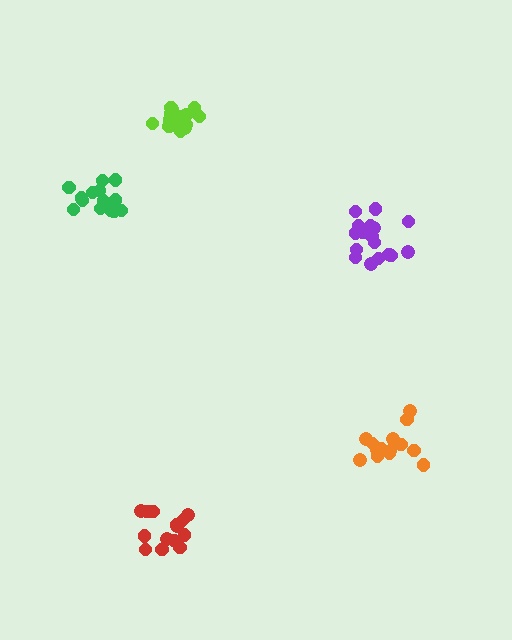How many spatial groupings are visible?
There are 5 spatial groupings.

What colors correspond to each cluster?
The clusters are colored: purple, lime, red, orange, green.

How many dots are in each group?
Group 1: 17 dots, Group 2: 19 dots, Group 3: 14 dots, Group 4: 14 dots, Group 5: 15 dots (79 total).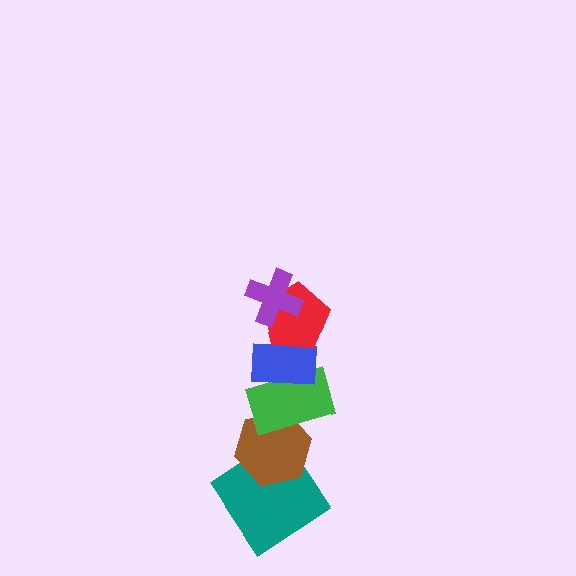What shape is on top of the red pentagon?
The purple cross is on top of the red pentagon.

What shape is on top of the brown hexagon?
The green rectangle is on top of the brown hexagon.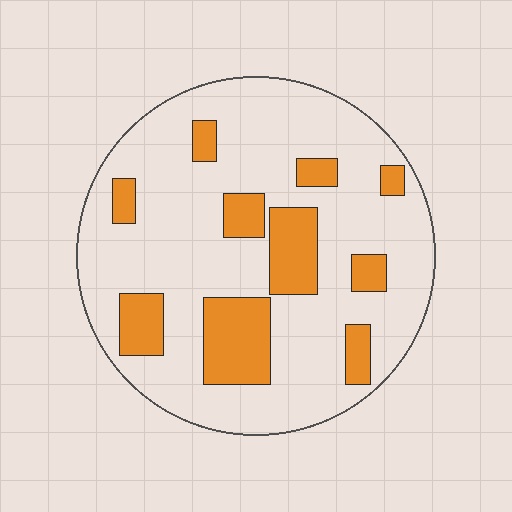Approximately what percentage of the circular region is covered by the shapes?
Approximately 20%.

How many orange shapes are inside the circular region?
10.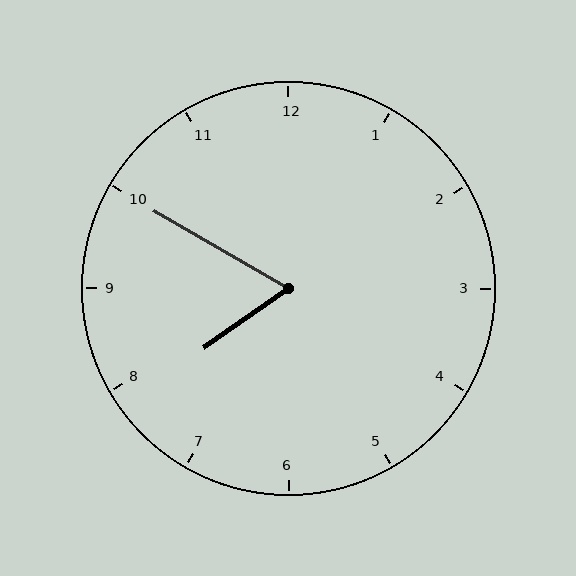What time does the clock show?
7:50.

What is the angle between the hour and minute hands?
Approximately 65 degrees.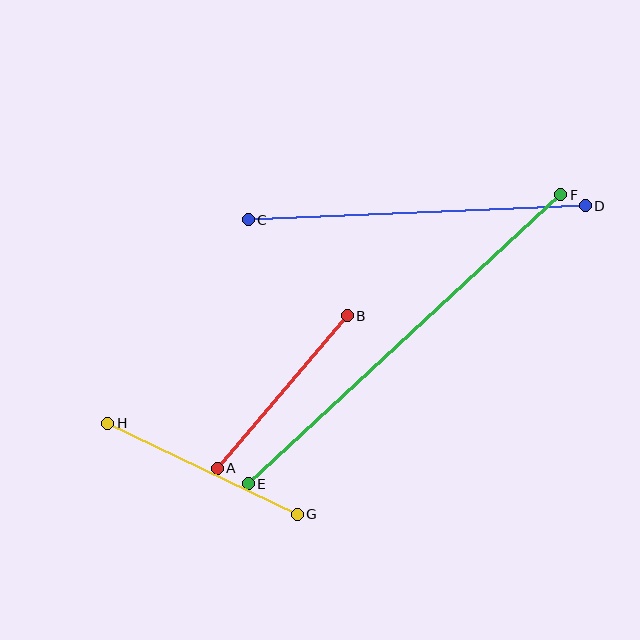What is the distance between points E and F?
The distance is approximately 426 pixels.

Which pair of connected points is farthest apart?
Points E and F are farthest apart.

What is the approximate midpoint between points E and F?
The midpoint is at approximately (405, 339) pixels.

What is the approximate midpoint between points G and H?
The midpoint is at approximately (202, 469) pixels.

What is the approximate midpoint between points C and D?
The midpoint is at approximately (417, 213) pixels.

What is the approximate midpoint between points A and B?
The midpoint is at approximately (282, 392) pixels.